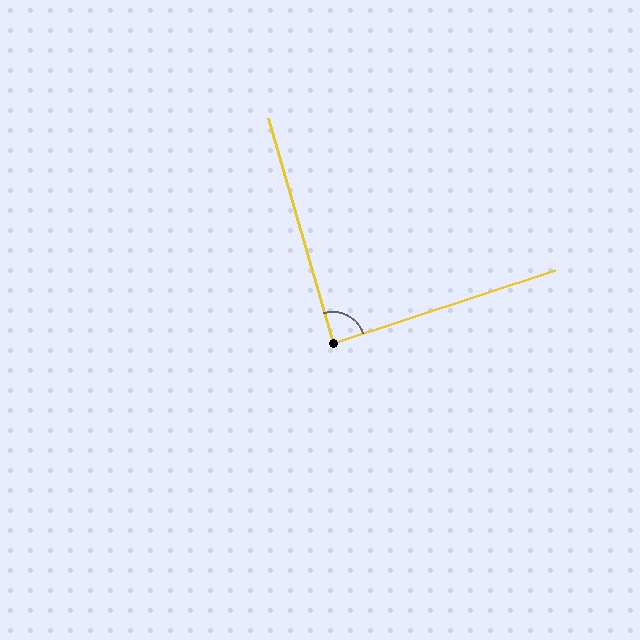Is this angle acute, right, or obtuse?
It is approximately a right angle.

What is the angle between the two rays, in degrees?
Approximately 88 degrees.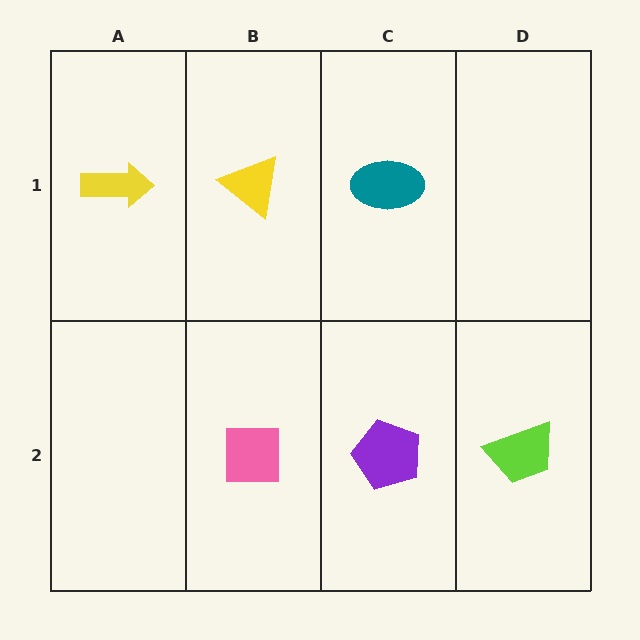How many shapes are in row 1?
3 shapes.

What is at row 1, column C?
A teal ellipse.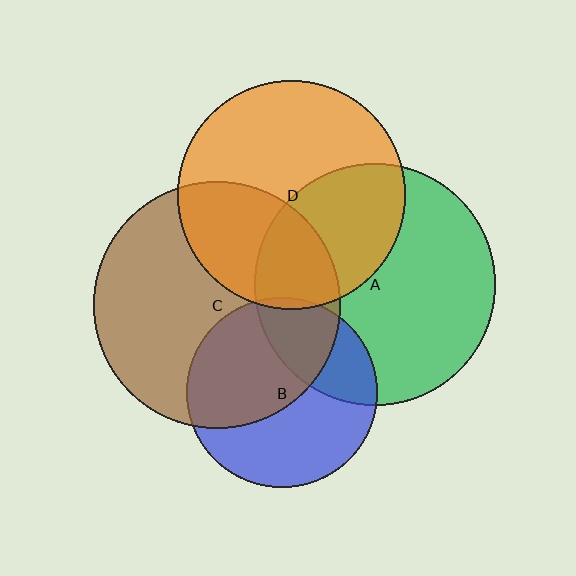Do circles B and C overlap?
Yes.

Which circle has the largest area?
Circle C (brown).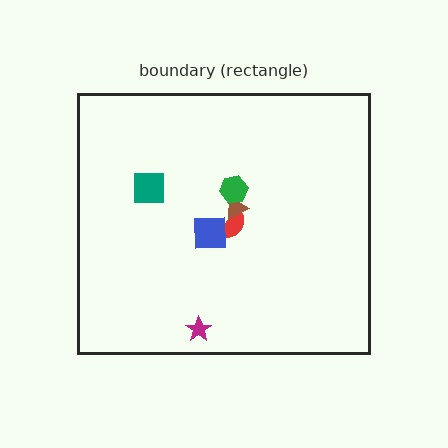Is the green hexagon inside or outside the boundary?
Inside.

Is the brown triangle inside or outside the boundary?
Inside.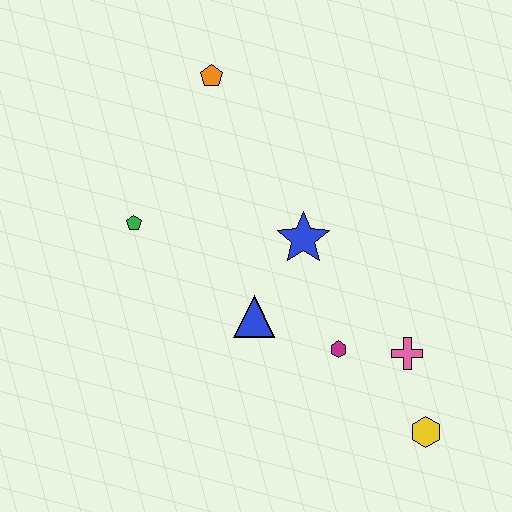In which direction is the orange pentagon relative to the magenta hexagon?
The orange pentagon is above the magenta hexagon.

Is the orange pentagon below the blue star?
No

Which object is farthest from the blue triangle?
The orange pentagon is farthest from the blue triangle.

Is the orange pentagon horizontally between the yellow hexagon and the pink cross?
No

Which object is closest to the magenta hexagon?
The pink cross is closest to the magenta hexagon.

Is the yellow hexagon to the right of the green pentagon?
Yes